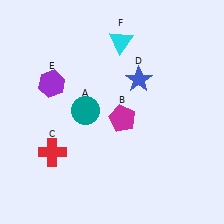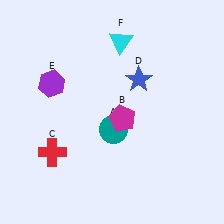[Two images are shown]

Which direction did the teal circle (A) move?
The teal circle (A) moved right.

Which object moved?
The teal circle (A) moved right.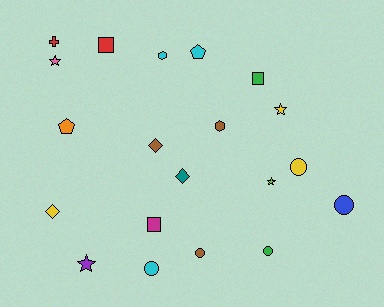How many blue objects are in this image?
There is 1 blue object.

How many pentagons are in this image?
There are 2 pentagons.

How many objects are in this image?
There are 20 objects.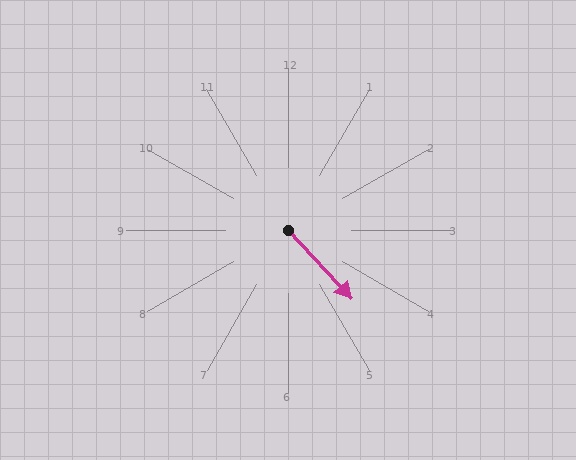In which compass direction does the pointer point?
Southeast.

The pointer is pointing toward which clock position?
Roughly 5 o'clock.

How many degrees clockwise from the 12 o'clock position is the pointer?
Approximately 137 degrees.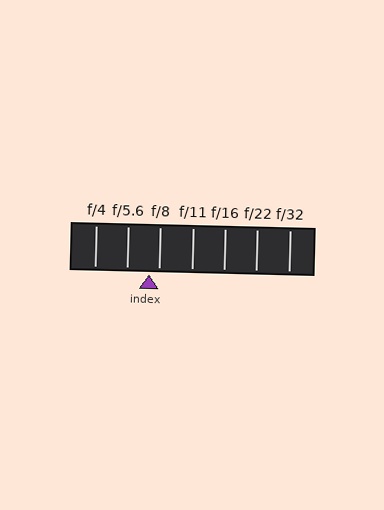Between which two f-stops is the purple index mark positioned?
The index mark is between f/5.6 and f/8.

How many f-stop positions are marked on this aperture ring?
There are 7 f-stop positions marked.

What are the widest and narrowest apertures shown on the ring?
The widest aperture shown is f/4 and the narrowest is f/32.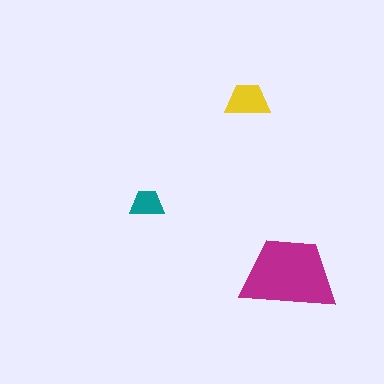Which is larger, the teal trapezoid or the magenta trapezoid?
The magenta one.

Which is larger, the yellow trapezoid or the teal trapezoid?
The yellow one.